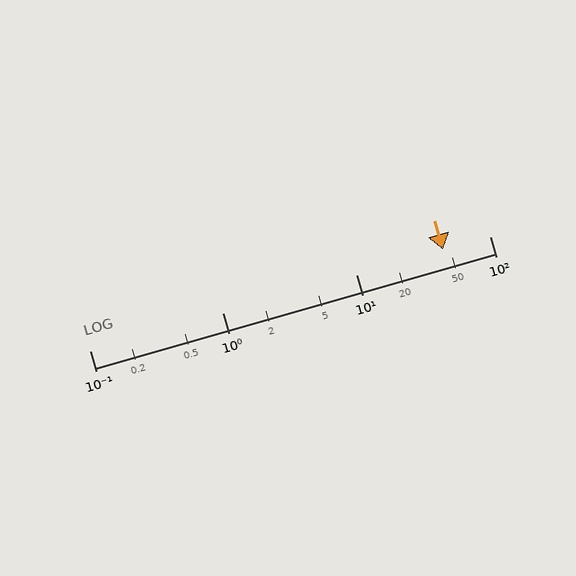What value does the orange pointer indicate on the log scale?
The pointer indicates approximately 45.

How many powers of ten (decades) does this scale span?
The scale spans 3 decades, from 0.1 to 100.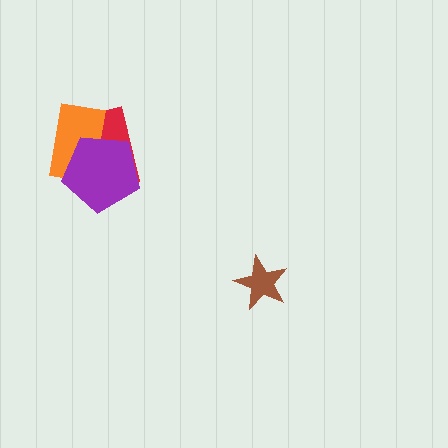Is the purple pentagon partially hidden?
No, no other shape covers it.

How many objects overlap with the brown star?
0 objects overlap with the brown star.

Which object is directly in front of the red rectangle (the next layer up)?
The orange rectangle is directly in front of the red rectangle.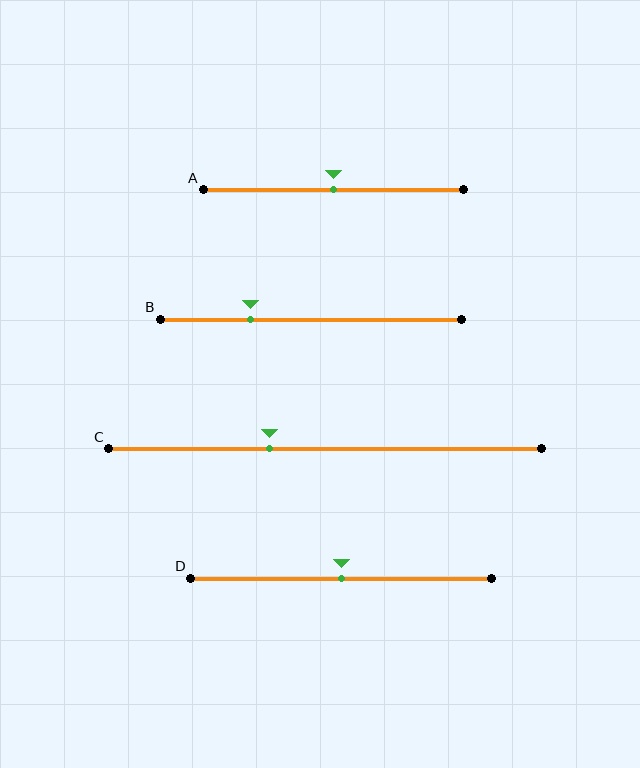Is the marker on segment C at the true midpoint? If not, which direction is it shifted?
No, the marker on segment C is shifted to the left by about 13% of the segment length.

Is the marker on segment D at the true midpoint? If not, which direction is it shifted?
Yes, the marker on segment D is at the true midpoint.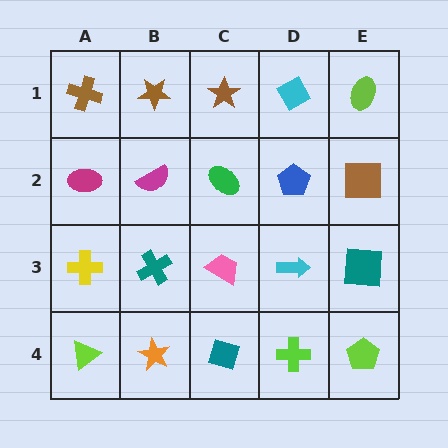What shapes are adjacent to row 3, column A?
A magenta ellipse (row 2, column A), a lime triangle (row 4, column A), a teal cross (row 3, column B).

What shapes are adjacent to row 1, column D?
A blue pentagon (row 2, column D), a brown star (row 1, column C), a lime ellipse (row 1, column E).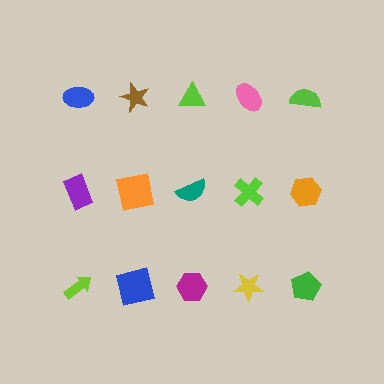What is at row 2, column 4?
A lime cross.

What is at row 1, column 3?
A lime triangle.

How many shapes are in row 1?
5 shapes.